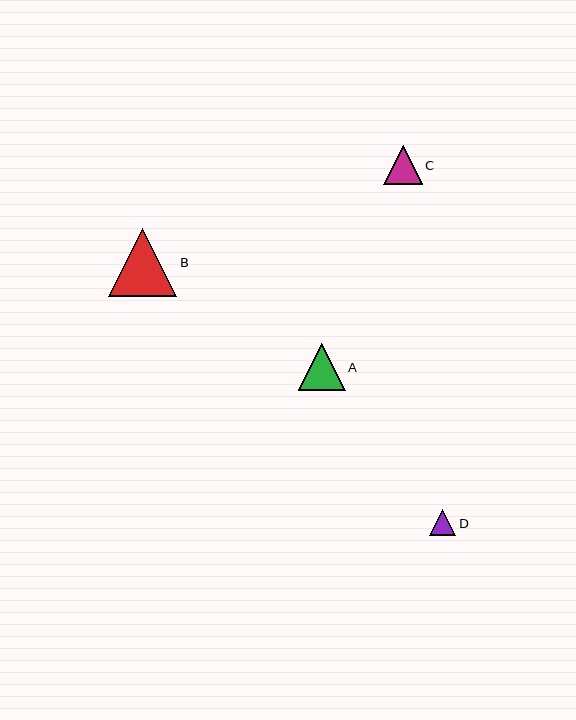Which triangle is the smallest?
Triangle D is the smallest with a size of approximately 26 pixels.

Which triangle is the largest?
Triangle B is the largest with a size of approximately 68 pixels.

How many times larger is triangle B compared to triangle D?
Triangle B is approximately 2.6 times the size of triangle D.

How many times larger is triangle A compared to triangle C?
Triangle A is approximately 1.2 times the size of triangle C.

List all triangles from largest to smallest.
From largest to smallest: B, A, C, D.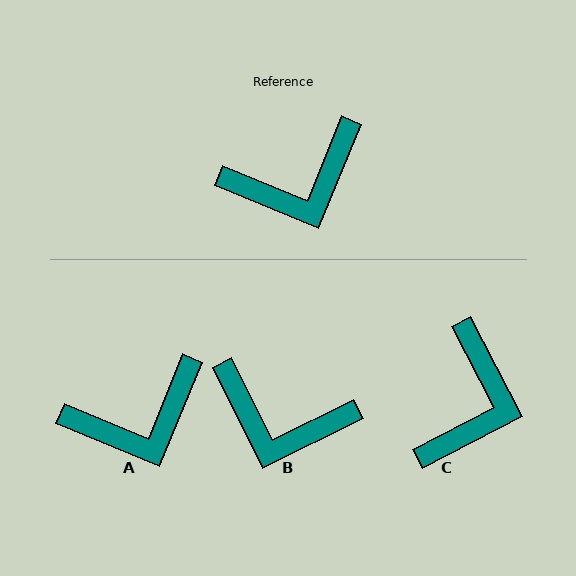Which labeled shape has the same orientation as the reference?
A.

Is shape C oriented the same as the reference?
No, it is off by about 50 degrees.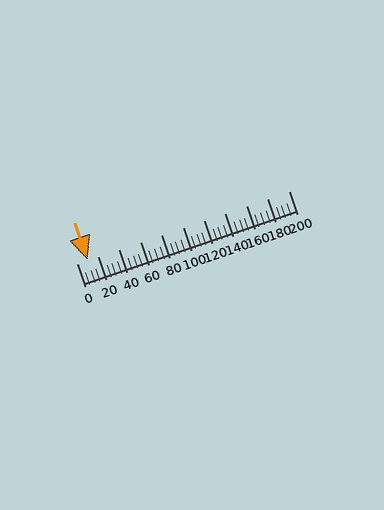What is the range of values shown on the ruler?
The ruler shows values from 0 to 200.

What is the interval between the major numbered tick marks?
The major tick marks are spaced 20 units apart.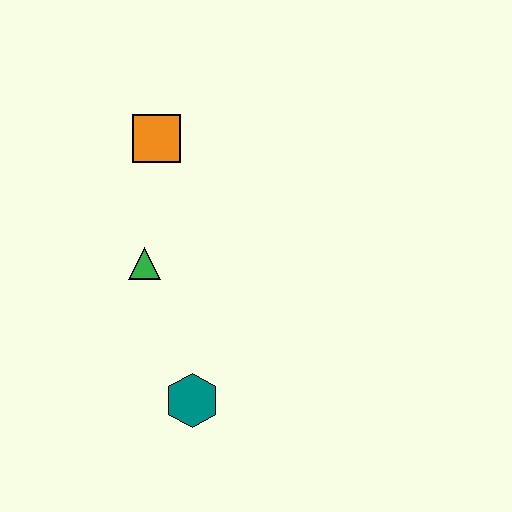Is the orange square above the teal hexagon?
Yes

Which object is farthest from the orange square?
The teal hexagon is farthest from the orange square.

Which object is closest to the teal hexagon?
The green triangle is closest to the teal hexagon.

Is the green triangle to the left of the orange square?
Yes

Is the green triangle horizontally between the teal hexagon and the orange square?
No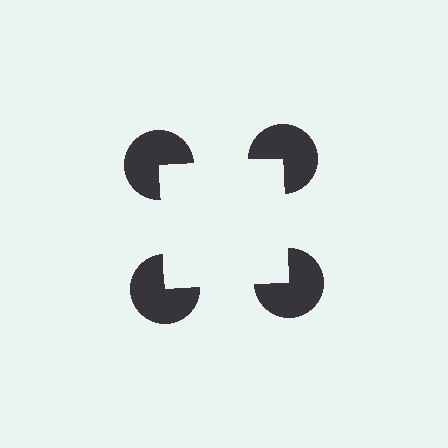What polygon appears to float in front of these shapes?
An illusory square — its edges are inferred from the aligned wedge cuts in the pac-man discs, not physically drawn.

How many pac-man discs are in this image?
There are 4 — one at each vertex of the illusory square.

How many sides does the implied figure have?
4 sides.